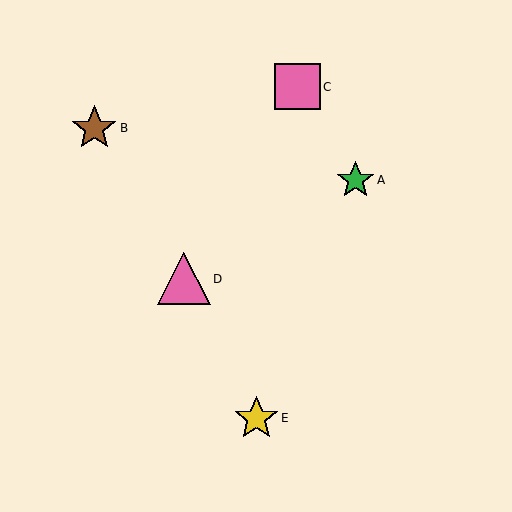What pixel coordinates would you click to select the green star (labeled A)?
Click at (355, 180) to select the green star A.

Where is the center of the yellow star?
The center of the yellow star is at (256, 418).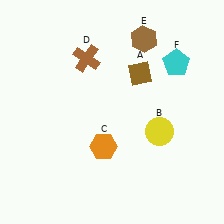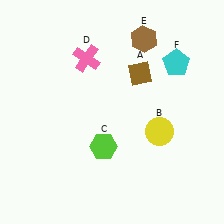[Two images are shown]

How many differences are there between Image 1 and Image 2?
There are 2 differences between the two images.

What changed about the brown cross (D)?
In Image 1, D is brown. In Image 2, it changed to pink.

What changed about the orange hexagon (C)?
In Image 1, C is orange. In Image 2, it changed to lime.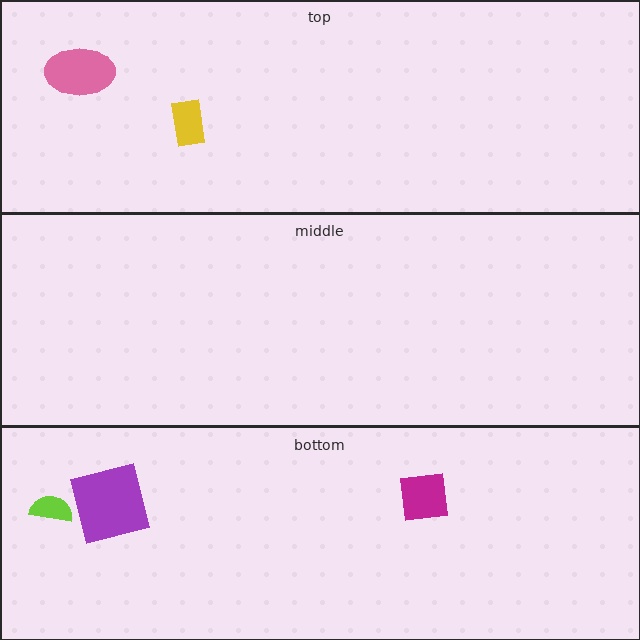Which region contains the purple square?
The bottom region.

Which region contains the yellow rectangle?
The top region.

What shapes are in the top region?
The pink ellipse, the yellow rectangle.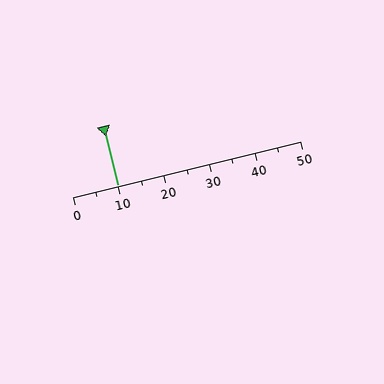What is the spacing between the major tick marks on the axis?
The major ticks are spaced 10 apart.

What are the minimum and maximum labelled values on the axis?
The axis runs from 0 to 50.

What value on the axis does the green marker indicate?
The marker indicates approximately 10.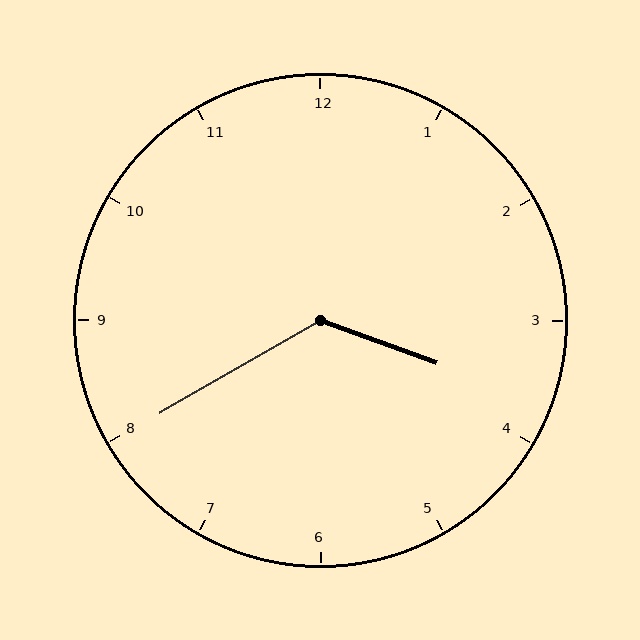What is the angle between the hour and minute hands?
Approximately 130 degrees.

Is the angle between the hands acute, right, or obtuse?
It is obtuse.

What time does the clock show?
3:40.